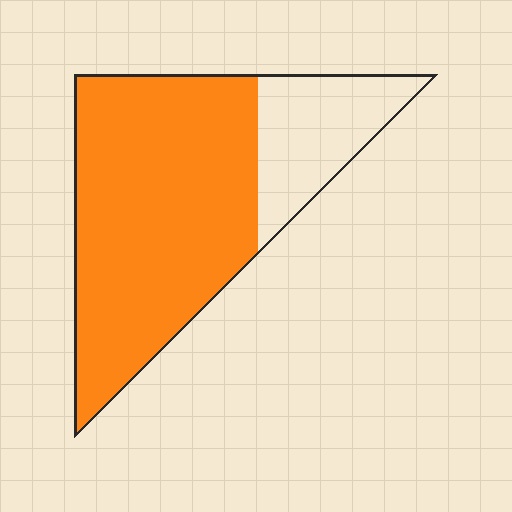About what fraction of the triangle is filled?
About three quarters (3/4).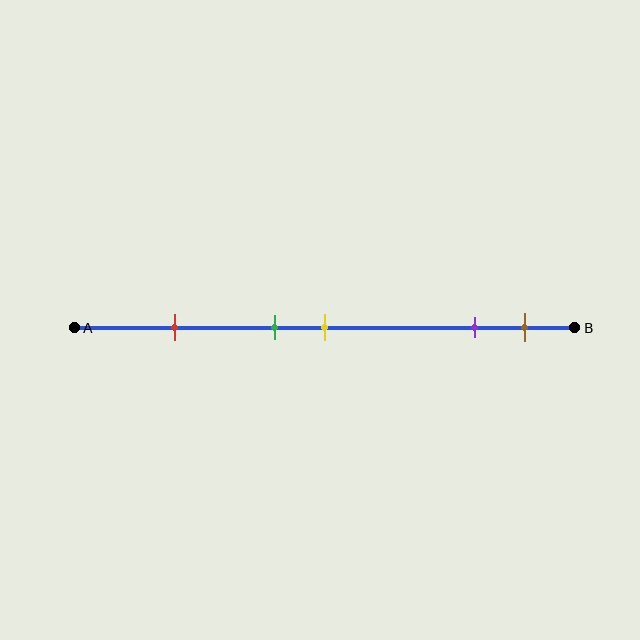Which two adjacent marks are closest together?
The green and yellow marks are the closest adjacent pair.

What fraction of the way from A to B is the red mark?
The red mark is approximately 20% (0.2) of the way from A to B.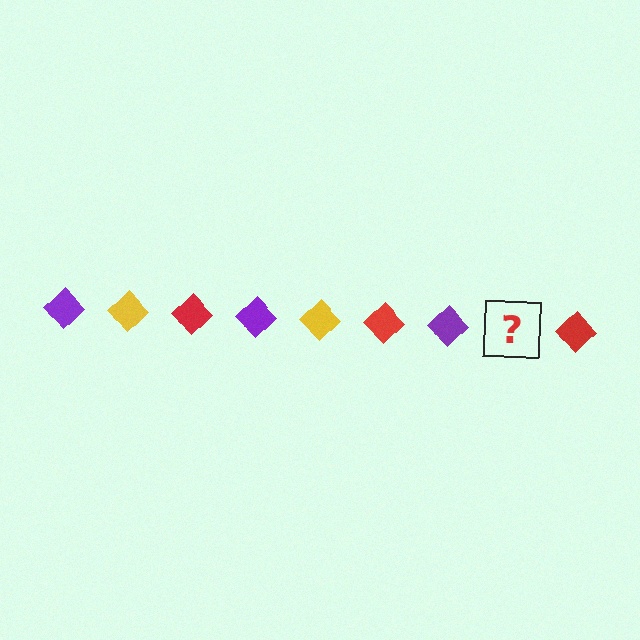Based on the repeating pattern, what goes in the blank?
The blank should be a yellow diamond.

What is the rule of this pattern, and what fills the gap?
The rule is that the pattern cycles through purple, yellow, red diamonds. The gap should be filled with a yellow diamond.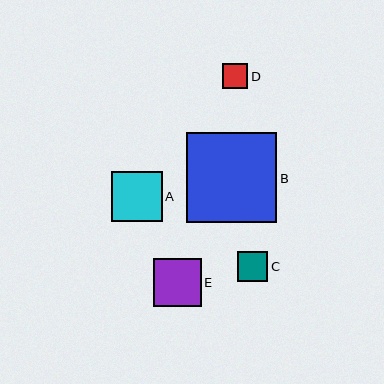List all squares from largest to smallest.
From largest to smallest: B, A, E, C, D.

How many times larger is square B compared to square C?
Square B is approximately 3.0 times the size of square C.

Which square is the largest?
Square B is the largest with a size of approximately 90 pixels.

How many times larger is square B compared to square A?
Square B is approximately 1.8 times the size of square A.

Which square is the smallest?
Square D is the smallest with a size of approximately 25 pixels.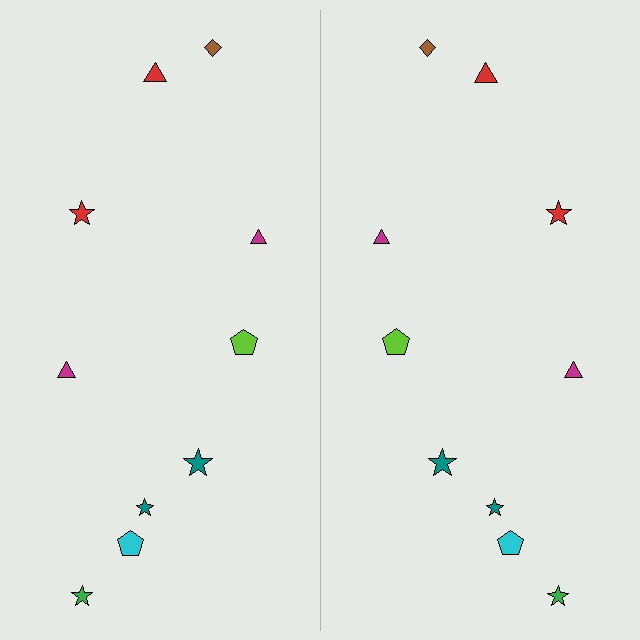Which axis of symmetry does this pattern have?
The pattern has a vertical axis of symmetry running through the center of the image.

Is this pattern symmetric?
Yes, this pattern has bilateral (reflection) symmetry.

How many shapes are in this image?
There are 20 shapes in this image.